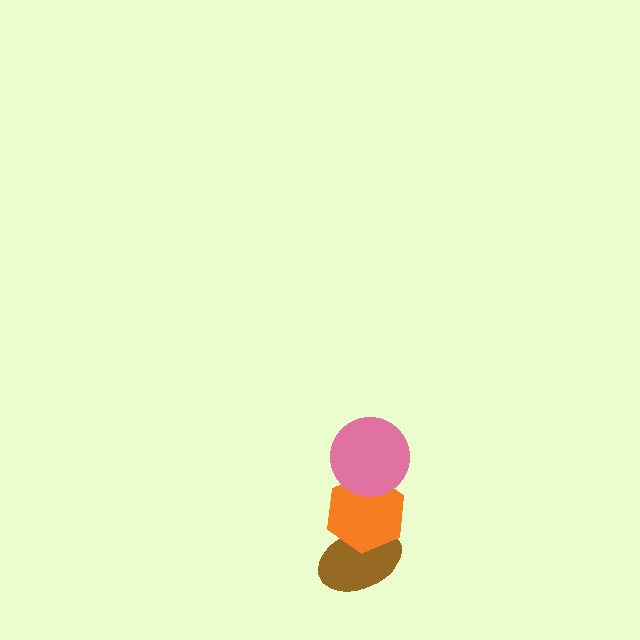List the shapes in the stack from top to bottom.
From top to bottom: the pink circle, the orange hexagon, the brown ellipse.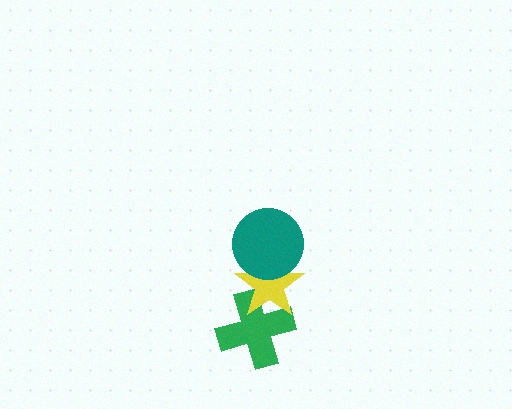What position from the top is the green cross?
The green cross is 3rd from the top.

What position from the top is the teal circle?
The teal circle is 1st from the top.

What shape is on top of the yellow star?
The teal circle is on top of the yellow star.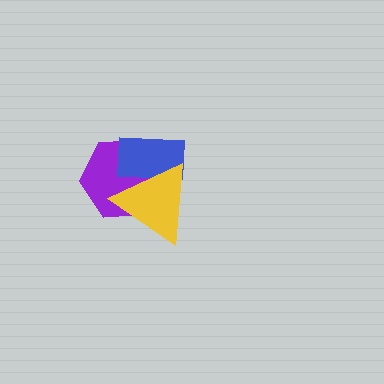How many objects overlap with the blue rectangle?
2 objects overlap with the blue rectangle.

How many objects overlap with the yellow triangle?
2 objects overlap with the yellow triangle.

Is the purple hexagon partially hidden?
Yes, it is partially covered by another shape.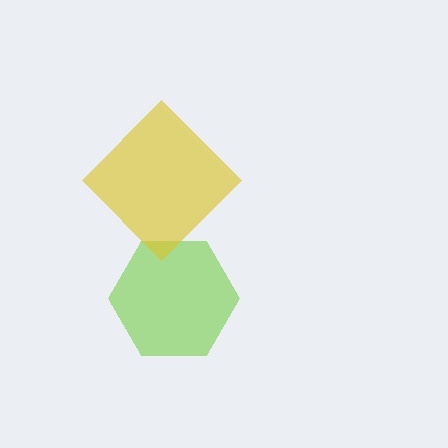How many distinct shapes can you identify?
There are 2 distinct shapes: a lime hexagon, a yellow diamond.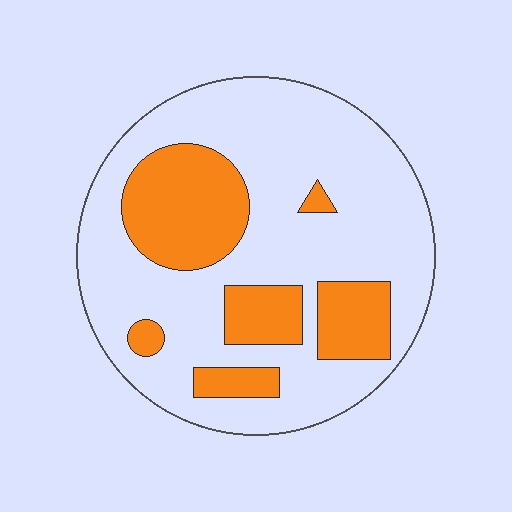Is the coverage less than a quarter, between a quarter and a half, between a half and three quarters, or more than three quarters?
Between a quarter and a half.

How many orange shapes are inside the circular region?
6.